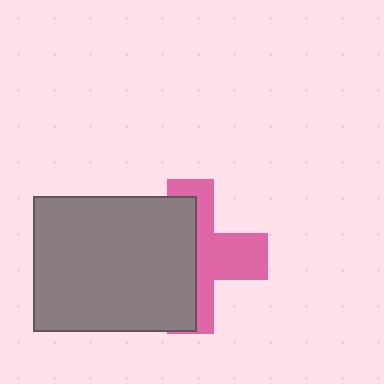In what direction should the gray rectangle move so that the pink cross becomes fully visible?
The gray rectangle should move left. That is the shortest direction to clear the overlap and leave the pink cross fully visible.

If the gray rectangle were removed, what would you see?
You would see the complete pink cross.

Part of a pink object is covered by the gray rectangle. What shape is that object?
It is a cross.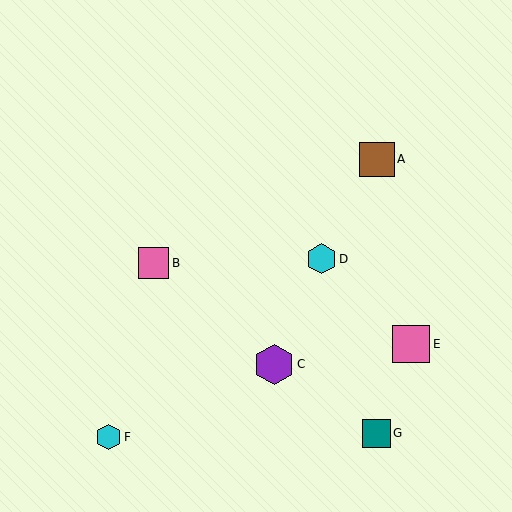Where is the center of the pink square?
The center of the pink square is at (411, 344).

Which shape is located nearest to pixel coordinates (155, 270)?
The pink square (labeled B) at (154, 263) is nearest to that location.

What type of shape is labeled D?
Shape D is a cyan hexagon.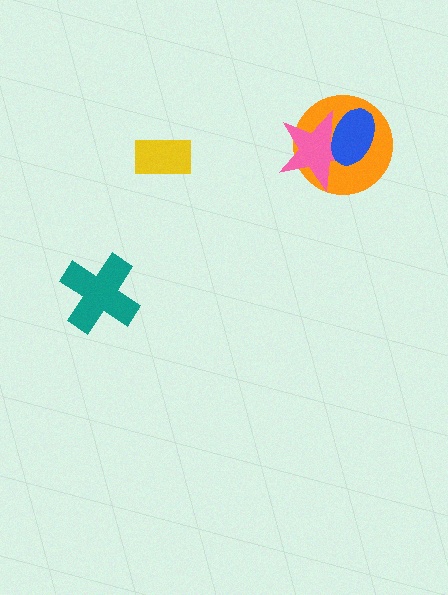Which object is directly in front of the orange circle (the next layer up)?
The pink star is directly in front of the orange circle.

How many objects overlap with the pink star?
2 objects overlap with the pink star.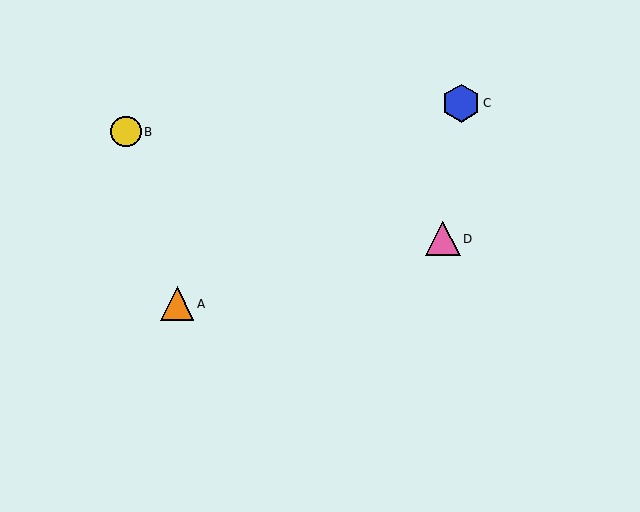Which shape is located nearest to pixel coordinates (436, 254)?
The pink triangle (labeled D) at (443, 239) is nearest to that location.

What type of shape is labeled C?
Shape C is a blue hexagon.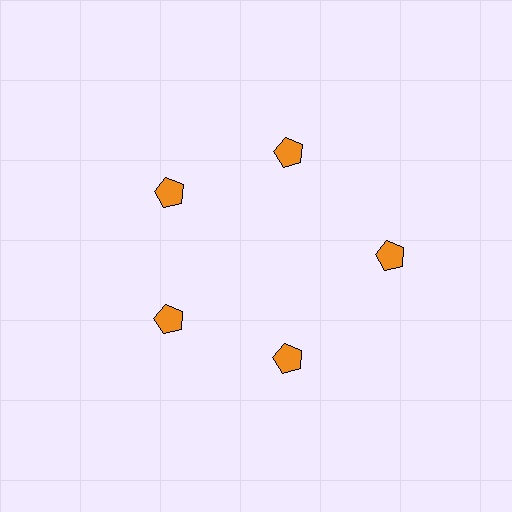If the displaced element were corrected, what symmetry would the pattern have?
It would have 5-fold rotational symmetry — the pattern would map onto itself every 72 degrees.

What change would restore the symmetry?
The symmetry would be restored by moving it inward, back onto the ring so that all 5 pentagons sit at equal angles and equal distance from the center.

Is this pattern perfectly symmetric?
No. The 5 orange pentagons are arranged in a ring, but one element near the 3 o'clock position is pushed outward from the center, breaking the 5-fold rotational symmetry.